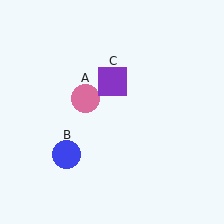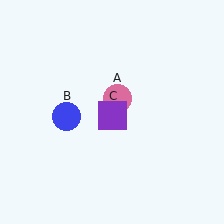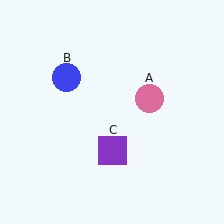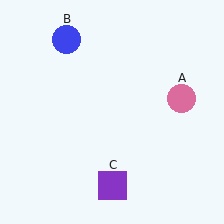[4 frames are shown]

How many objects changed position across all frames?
3 objects changed position: pink circle (object A), blue circle (object B), purple square (object C).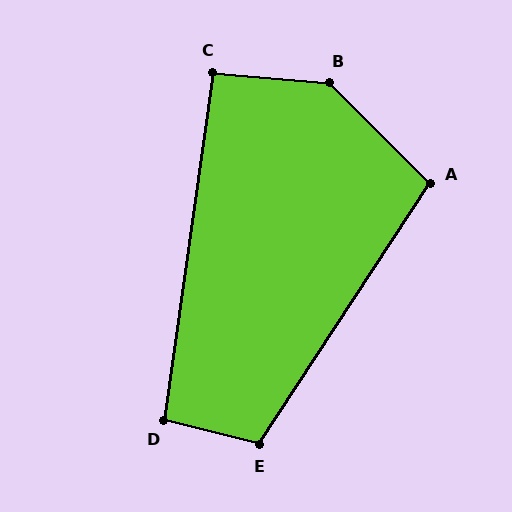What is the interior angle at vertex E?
Approximately 109 degrees (obtuse).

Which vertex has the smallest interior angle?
C, at approximately 93 degrees.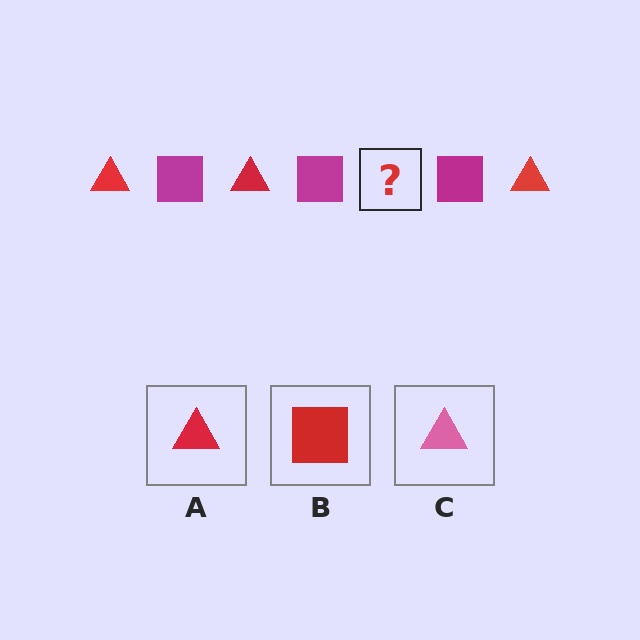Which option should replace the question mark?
Option A.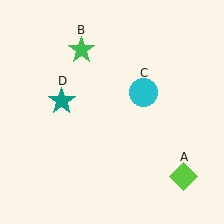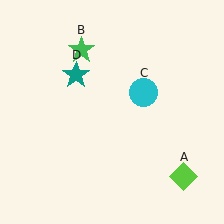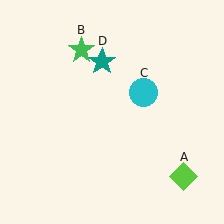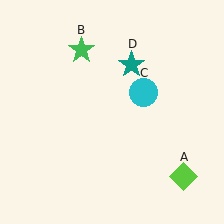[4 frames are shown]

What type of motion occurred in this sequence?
The teal star (object D) rotated clockwise around the center of the scene.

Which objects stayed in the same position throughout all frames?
Lime diamond (object A) and green star (object B) and cyan circle (object C) remained stationary.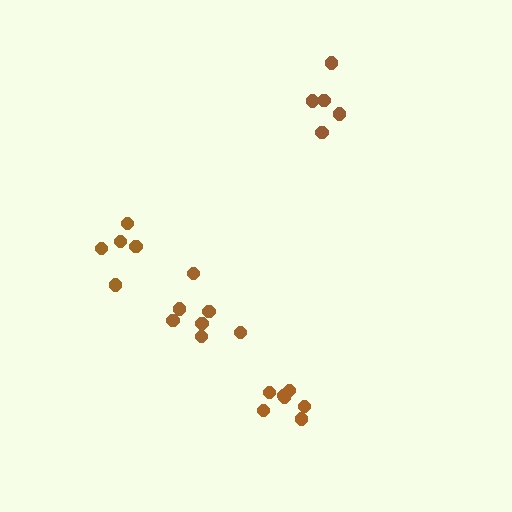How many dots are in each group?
Group 1: 7 dots, Group 2: 5 dots, Group 3: 7 dots, Group 4: 5 dots (24 total).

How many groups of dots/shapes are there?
There are 4 groups.